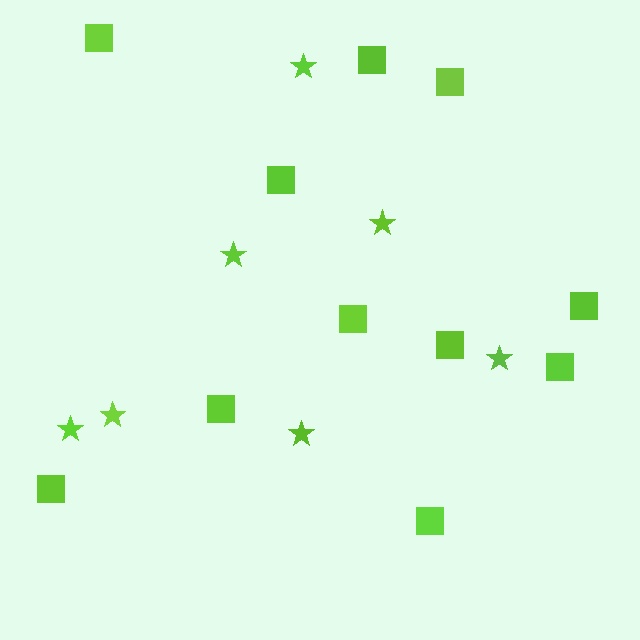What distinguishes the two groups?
There are 2 groups: one group of squares (11) and one group of stars (7).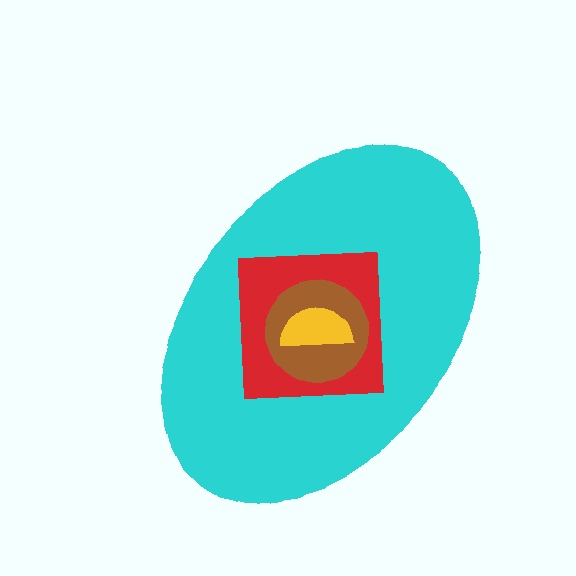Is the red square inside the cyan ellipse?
Yes.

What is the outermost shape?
The cyan ellipse.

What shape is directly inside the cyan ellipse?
The red square.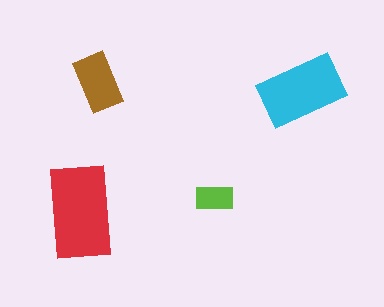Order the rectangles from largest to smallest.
the red one, the cyan one, the brown one, the lime one.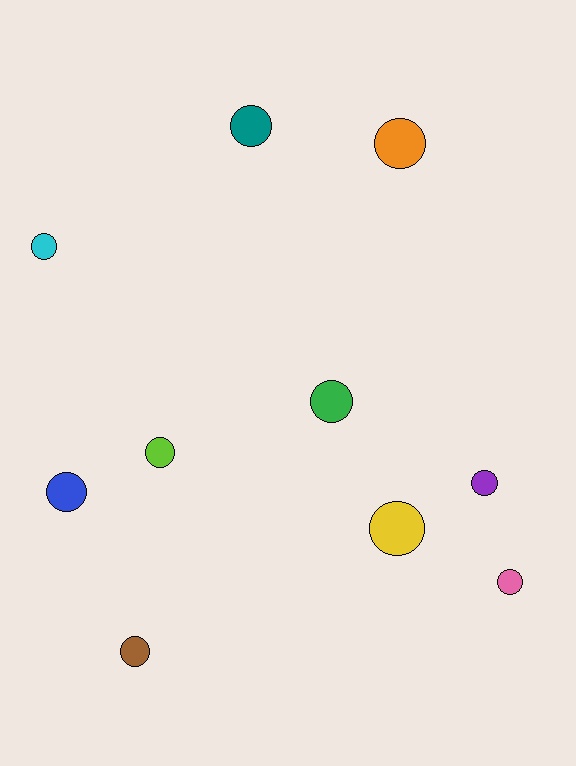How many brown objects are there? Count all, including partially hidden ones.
There is 1 brown object.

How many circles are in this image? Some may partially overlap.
There are 10 circles.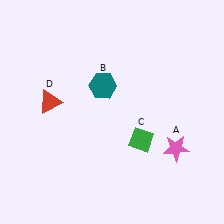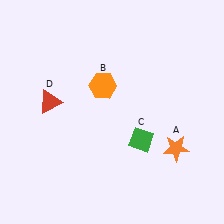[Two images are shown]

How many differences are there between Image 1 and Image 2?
There are 2 differences between the two images.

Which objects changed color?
A changed from pink to orange. B changed from teal to orange.